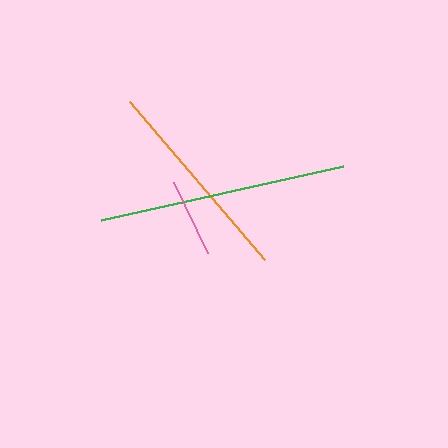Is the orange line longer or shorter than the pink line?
The orange line is longer than the pink line.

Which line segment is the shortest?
The pink line is the shortest at approximately 79 pixels.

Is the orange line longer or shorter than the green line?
The green line is longer than the orange line.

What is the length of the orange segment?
The orange segment is approximately 207 pixels long.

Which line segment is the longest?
The green line is the longest at approximately 248 pixels.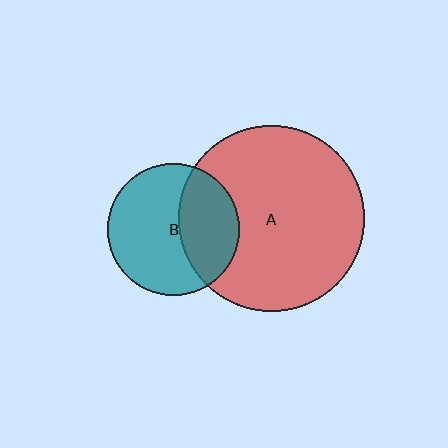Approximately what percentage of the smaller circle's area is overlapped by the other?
Approximately 40%.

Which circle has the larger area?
Circle A (red).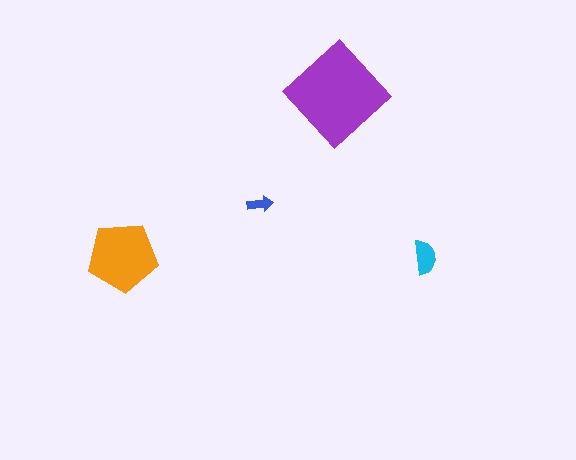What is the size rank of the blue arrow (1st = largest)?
4th.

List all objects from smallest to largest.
The blue arrow, the cyan semicircle, the orange pentagon, the purple diamond.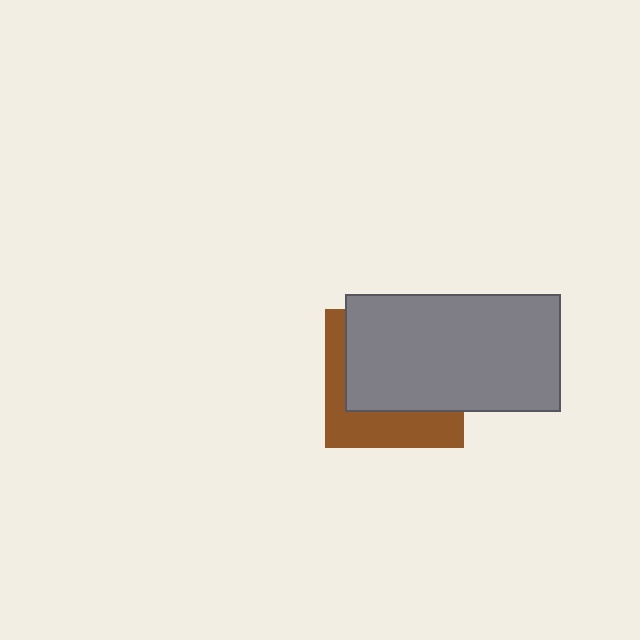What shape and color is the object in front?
The object in front is a gray rectangle.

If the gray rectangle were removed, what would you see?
You would see the complete brown square.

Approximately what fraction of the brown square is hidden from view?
Roughly 63% of the brown square is hidden behind the gray rectangle.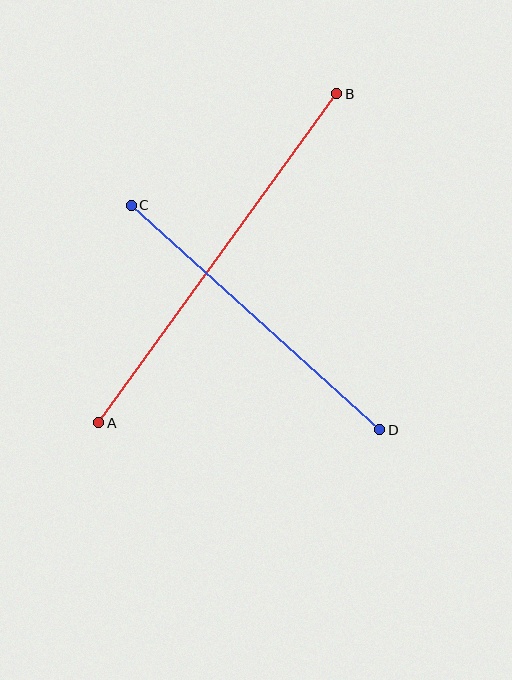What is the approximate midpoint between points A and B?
The midpoint is at approximately (218, 258) pixels.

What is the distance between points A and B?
The distance is approximately 406 pixels.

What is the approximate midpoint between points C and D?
The midpoint is at approximately (255, 318) pixels.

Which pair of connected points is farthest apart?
Points A and B are farthest apart.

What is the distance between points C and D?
The distance is approximately 335 pixels.